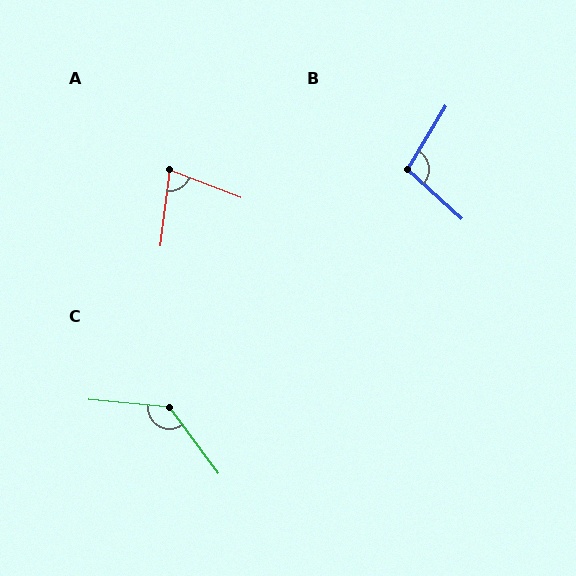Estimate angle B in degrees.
Approximately 101 degrees.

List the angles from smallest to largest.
A (77°), B (101°), C (132°).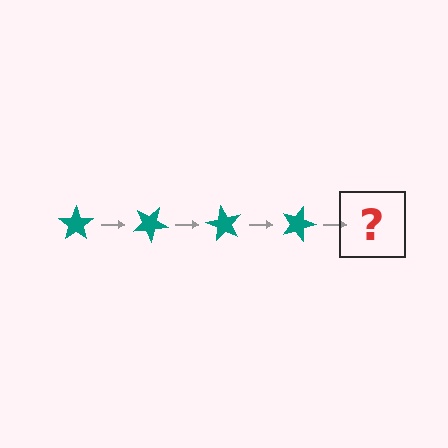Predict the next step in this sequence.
The next step is a teal star rotated 120 degrees.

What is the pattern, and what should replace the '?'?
The pattern is that the star rotates 30 degrees each step. The '?' should be a teal star rotated 120 degrees.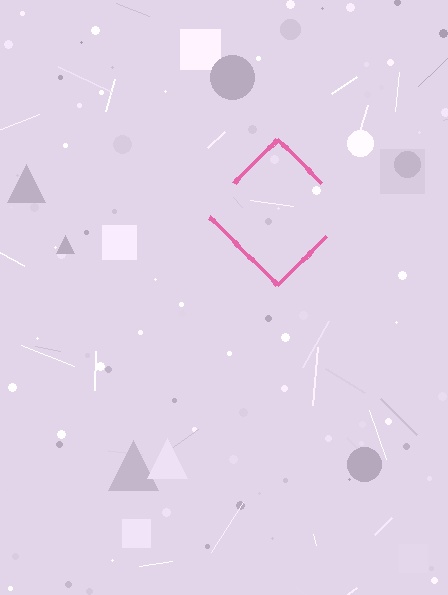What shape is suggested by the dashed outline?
The dashed outline suggests a diamond.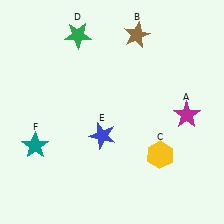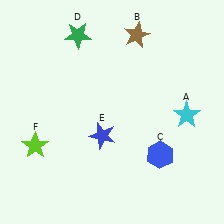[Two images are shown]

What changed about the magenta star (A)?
In Image 1, A is magenta. In Image 2, it changed to cyan.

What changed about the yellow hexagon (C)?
In Image 1, C is yellow. In Image 2, it changed to blue.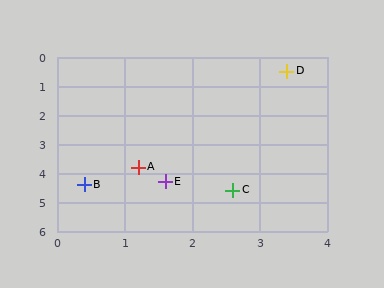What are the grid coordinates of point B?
Point B is at approximately (0.4, 4.4).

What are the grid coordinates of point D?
Point D is at approximately (3.4, 0.5).